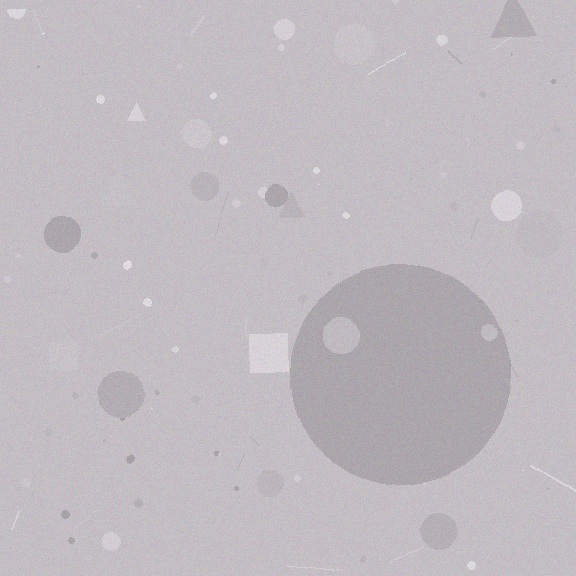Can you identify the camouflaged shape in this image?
The camouflaged shape is a circle.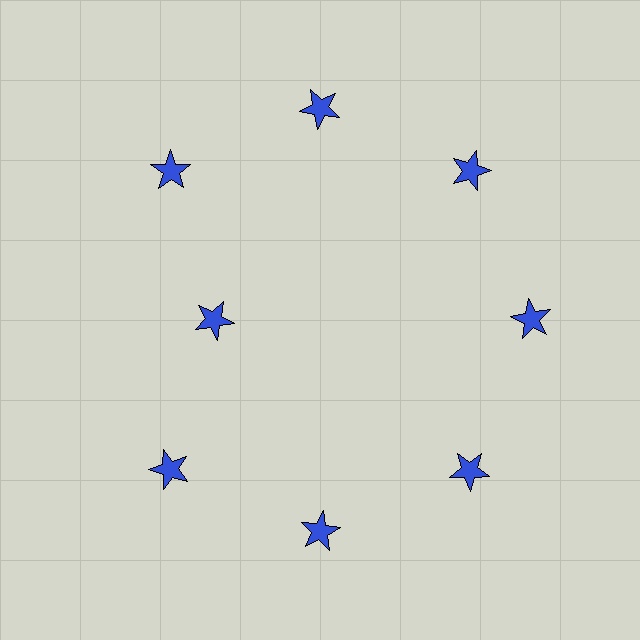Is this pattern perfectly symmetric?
No. The 8 blue stars are arranged in a ring, but one element near the 9 o'clock position is pulled inward toward the center, breaking the 8-fold rotational symmetry.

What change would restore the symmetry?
The symmetry would be restored by moving it outward, back onto the ring so that all 8 stars sit at equal angles and equal distance from the center.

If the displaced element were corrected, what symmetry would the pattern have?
It would have 8-fold rotational symmetry — the pattern would map onto itself every 45 degrees.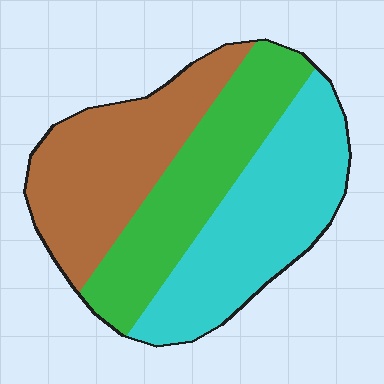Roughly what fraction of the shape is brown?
Brown takes up about one third (1/3) of the shape.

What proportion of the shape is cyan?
Cyan takes up about three eighths (3/8) of the shape.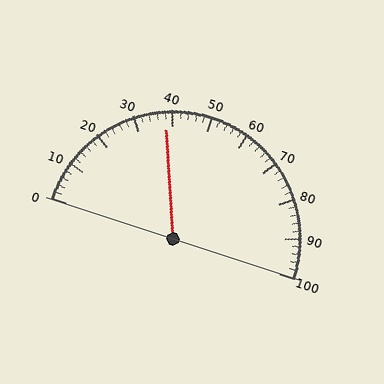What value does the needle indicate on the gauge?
The needle indicates approximately 38.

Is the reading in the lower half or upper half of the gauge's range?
The reading is in the lower half of the range (0 to 100).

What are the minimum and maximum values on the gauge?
The gauge ranges from 0 to 100.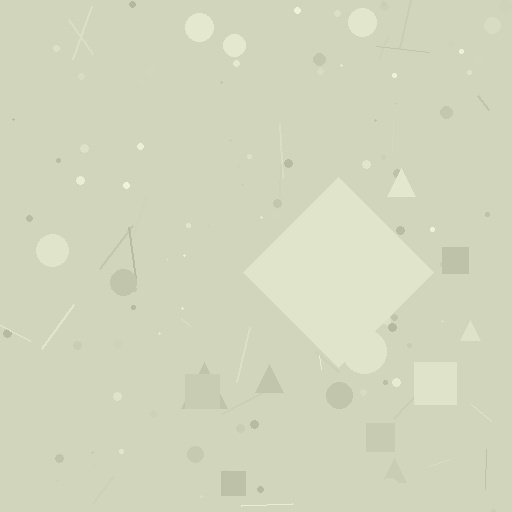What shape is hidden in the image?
A diamond is hidden in the image.